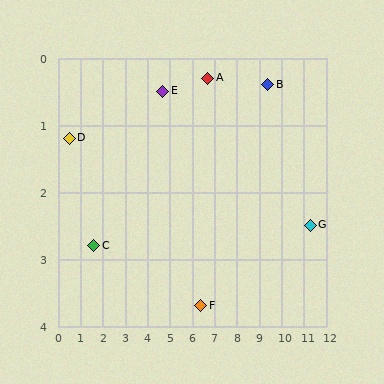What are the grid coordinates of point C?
Point C is at approximately (1.6, 2.8).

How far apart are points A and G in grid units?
Points A and G are about 5.1 grid units apart.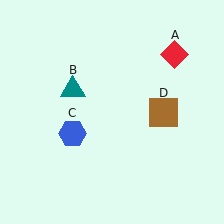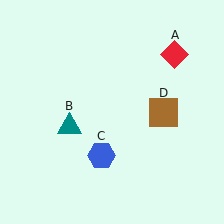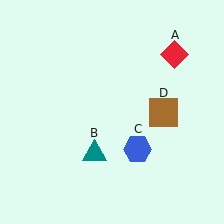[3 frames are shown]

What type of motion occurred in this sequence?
The teal triangle (object B), blue hexagon (object C) rotated counterclockwise around the center of the scene.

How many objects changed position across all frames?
2 objects changed position: teal triangle (object B), blue hexagon (object C).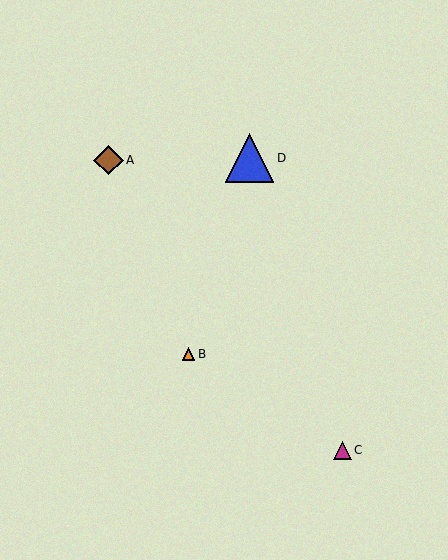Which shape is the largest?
The blue triangle (labeled D) is the largest.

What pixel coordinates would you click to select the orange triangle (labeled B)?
Click at (189, 354) to select the orange triangle B.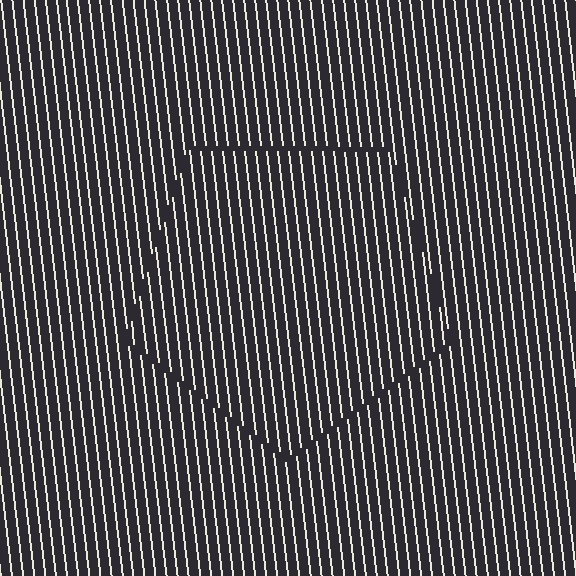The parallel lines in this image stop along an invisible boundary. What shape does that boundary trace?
An illusory pentagon. The interior of the shape contains the same grating, shifted by half a period — the contour is defined by the phase discontinuity where line-ends from the inner and outer gratings abut.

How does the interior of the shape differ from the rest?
The interior of the shape contains the same grating, shifted by half a period — the contour is defined by the phase discontinuity where line-ends from the inner and outer gratings abut.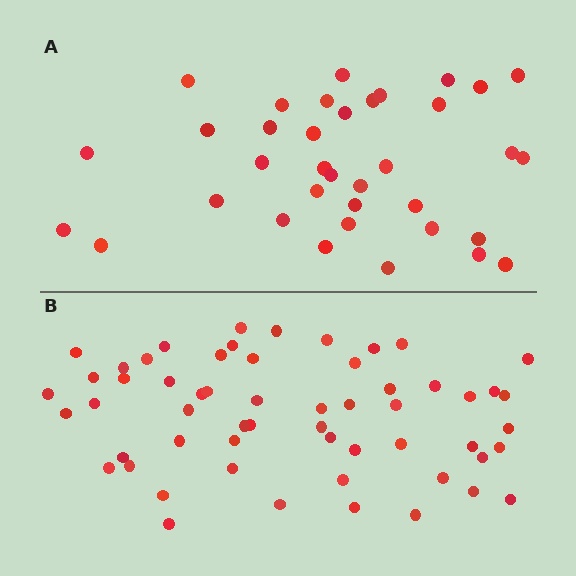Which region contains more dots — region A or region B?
Region B (the bottom region) has more dots.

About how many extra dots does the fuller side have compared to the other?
Region B has approximately 20 more dots than region A.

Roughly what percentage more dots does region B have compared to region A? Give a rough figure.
About 60% more.